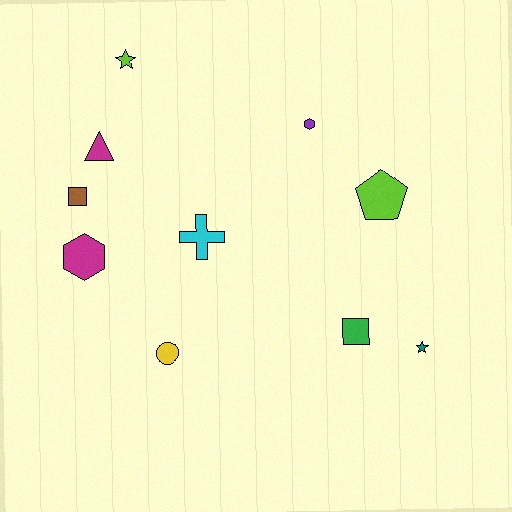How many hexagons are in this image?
There are 2 hexagons.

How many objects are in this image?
There are 10 objects.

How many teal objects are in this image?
There is 1 teal object.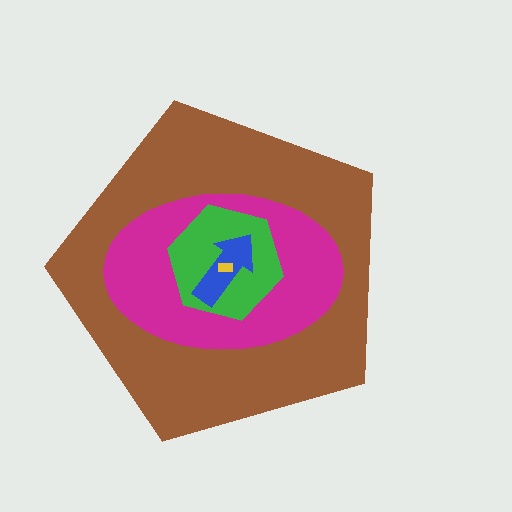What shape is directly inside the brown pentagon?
The magenta ellipse.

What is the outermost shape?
The brown pentagon.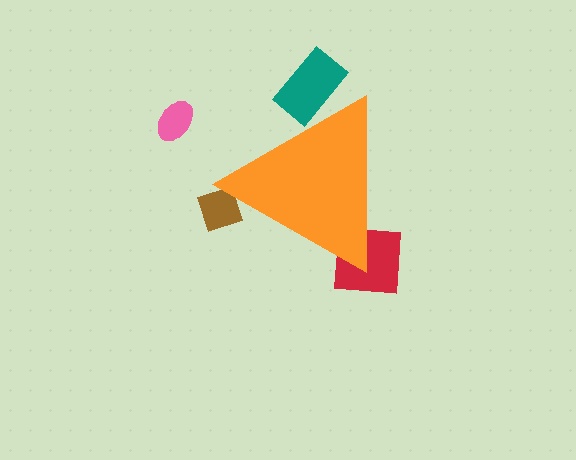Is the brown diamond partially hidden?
Yes, the brown diamond is partially hidden behind the orange triangle.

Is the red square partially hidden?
Yes, the red square is partially hidden behind the orange triangle.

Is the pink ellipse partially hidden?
No, the pink ellipse is fully visible.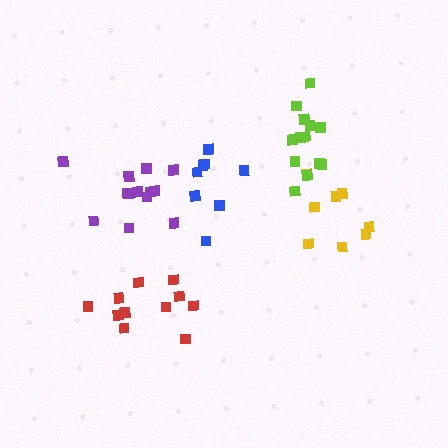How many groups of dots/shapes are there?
There are 5 groups.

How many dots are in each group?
Group 1: 8 dots, Group 2: 8 dots, Group 3: 13 dots, Group 4: 13 dots, Group 5: 11 dots (53 total).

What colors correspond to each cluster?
The clusters are colored: yellow, blue, purple, lime, red.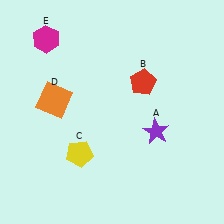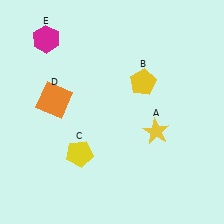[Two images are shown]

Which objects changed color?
A changed from purple to yellow. B changed from red to yellow.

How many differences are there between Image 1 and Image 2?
There are 2 differences between the two images.